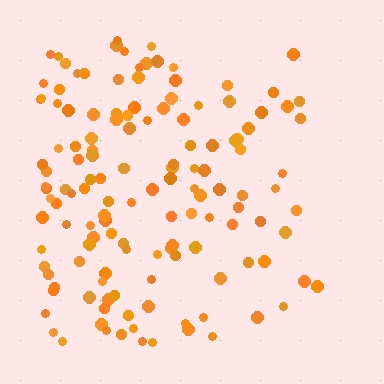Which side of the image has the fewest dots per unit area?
The right.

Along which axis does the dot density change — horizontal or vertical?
Horizontal.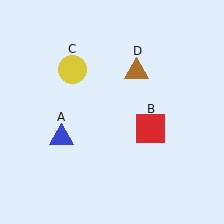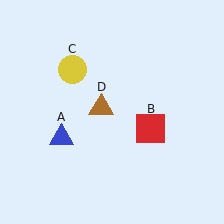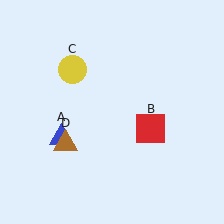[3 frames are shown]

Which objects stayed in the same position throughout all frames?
Blue triangle (object A) and red square (object B) and yellow circle (object C) remained stationary.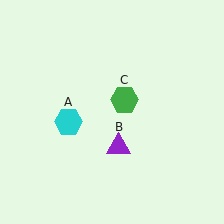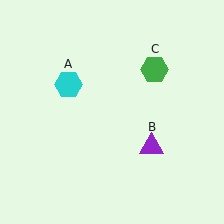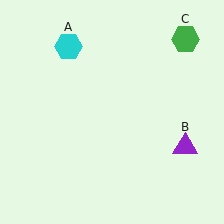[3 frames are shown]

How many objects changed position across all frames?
3 objects changed position: cyan hexagon (object A), purple triangle (object B), green hexagon (object C).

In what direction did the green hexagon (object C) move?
The green hexagon (object C) moved up and to the right.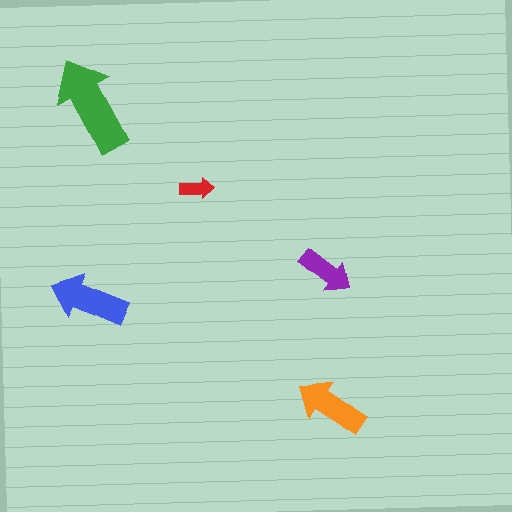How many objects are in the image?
There are 5 objects in the image.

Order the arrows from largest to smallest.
the green one, the blue one, the orange one, the purple one, the red one.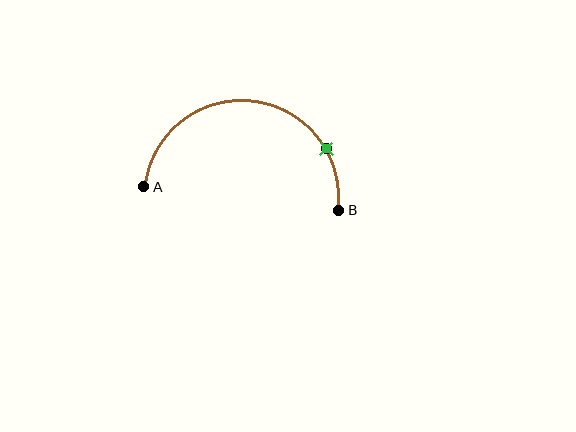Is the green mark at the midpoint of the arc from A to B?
No. The green mark lies on the arc but is closer to endpoint B. The arc midpoint would be at the point on the curve equidistant along the arc from both A and B.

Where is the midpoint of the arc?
The arc midpoint is the point on the curve farthest from the straight line joining A and B. It sits above that line.